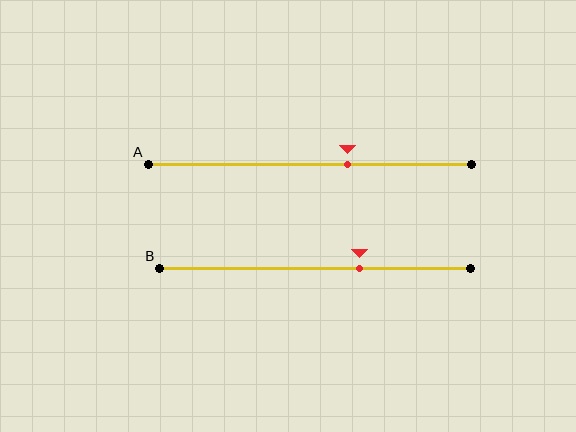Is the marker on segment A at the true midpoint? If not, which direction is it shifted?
No, the marker on segment A is shifted to the right by about 12% of the segment length.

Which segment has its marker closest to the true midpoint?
Segment A has its marker closest to the true midpoint.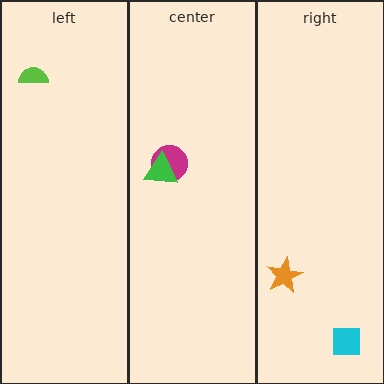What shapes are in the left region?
The lime semicircle.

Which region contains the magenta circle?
The center region.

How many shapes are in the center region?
2.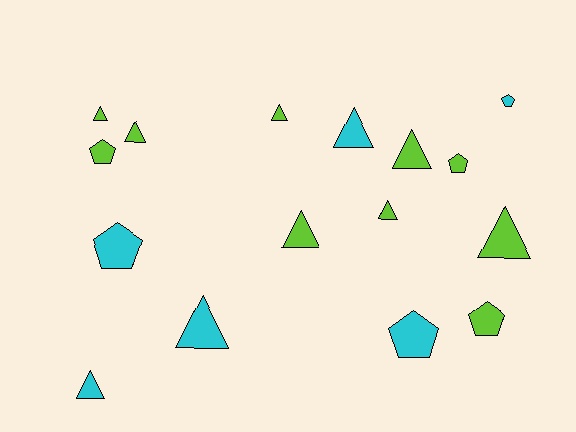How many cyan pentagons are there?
There are 3 cyan pentagons.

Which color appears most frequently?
Lime, with 10 objects.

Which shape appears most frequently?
Triangle, with 10 objects.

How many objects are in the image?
There are 16 objects.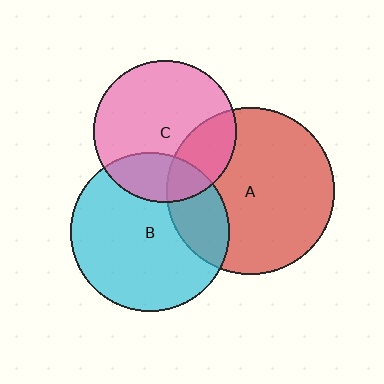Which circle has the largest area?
Circle A (red).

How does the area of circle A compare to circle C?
Approximately 1.4 times.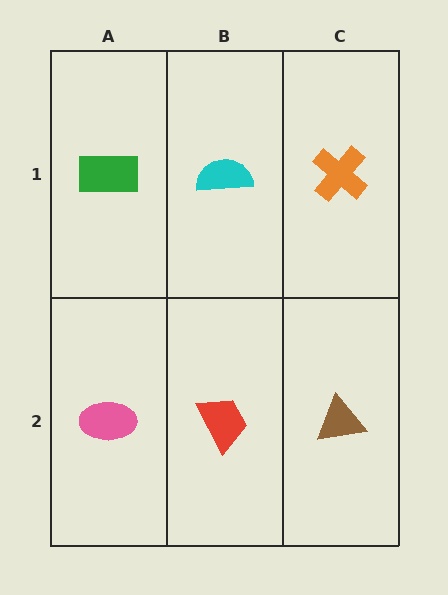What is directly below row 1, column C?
A brown triangle.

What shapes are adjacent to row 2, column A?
A green rectangle (row 1, column A), a red trapezoid (row 2, column B).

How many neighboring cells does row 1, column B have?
3.